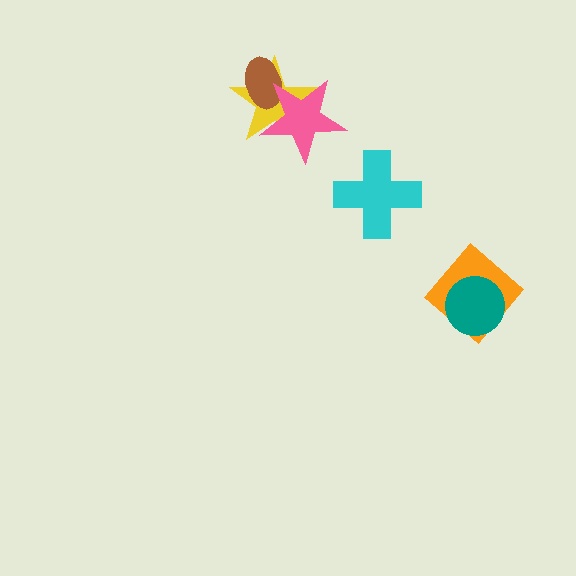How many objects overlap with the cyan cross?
0 objects overlap with the cyan cross.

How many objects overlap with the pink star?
2 objects overlap with the pink star.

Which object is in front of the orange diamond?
The teal circle is in front of the orange diamond.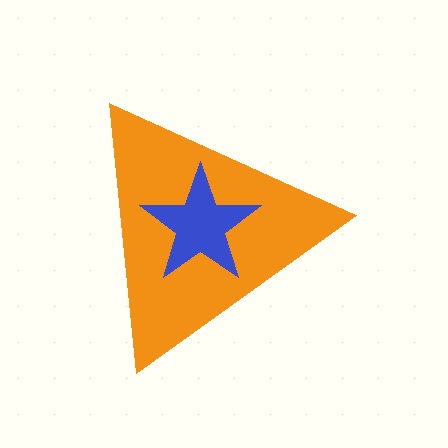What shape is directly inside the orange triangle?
The blue star.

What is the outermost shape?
The orange triangle.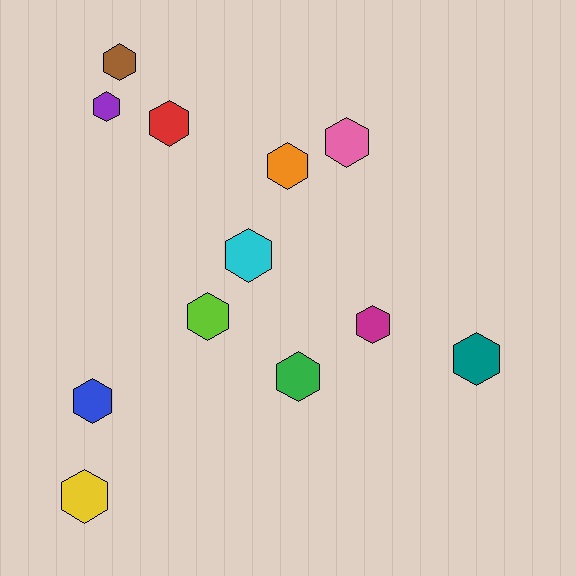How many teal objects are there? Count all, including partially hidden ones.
There is 1 teal object.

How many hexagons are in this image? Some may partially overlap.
There are 12 hexagons.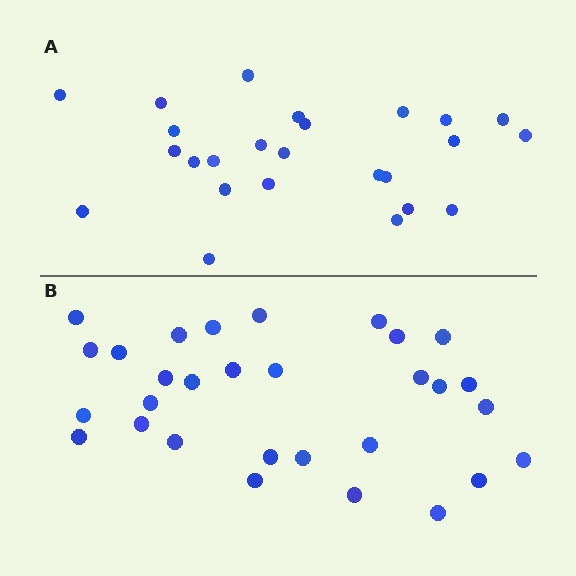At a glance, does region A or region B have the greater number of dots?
Region B (the bottom region) has more dots.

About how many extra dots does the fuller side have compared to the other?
Region B has about 5 more dots than region A.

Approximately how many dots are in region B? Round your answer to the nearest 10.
About 30 dots.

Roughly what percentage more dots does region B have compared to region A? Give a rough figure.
About 20% more.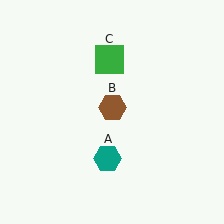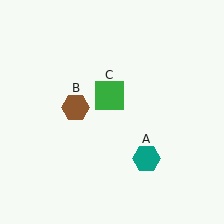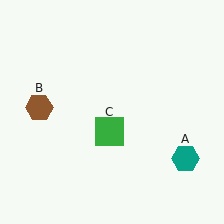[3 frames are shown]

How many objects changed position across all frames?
3 objects changed position: teal hexagon (object A), brown hexagon (object B), green square (object C).